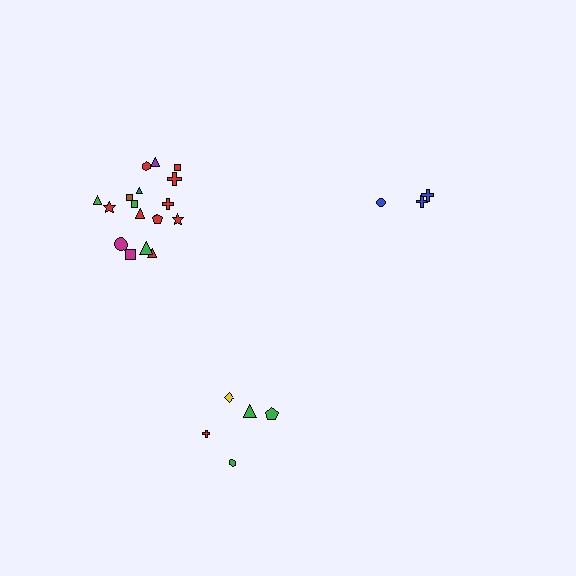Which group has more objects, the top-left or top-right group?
The top-left group.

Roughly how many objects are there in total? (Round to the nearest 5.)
Roughly 25 objects in total.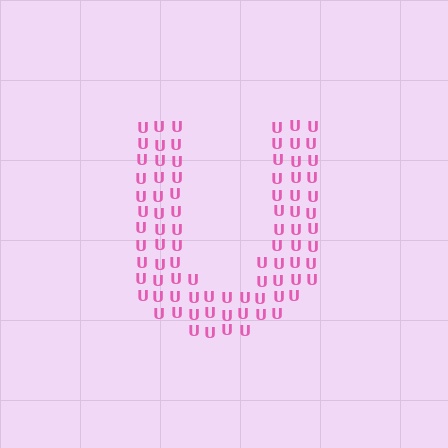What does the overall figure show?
The overall figure shows the letter U.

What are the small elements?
The small elements are letter U's.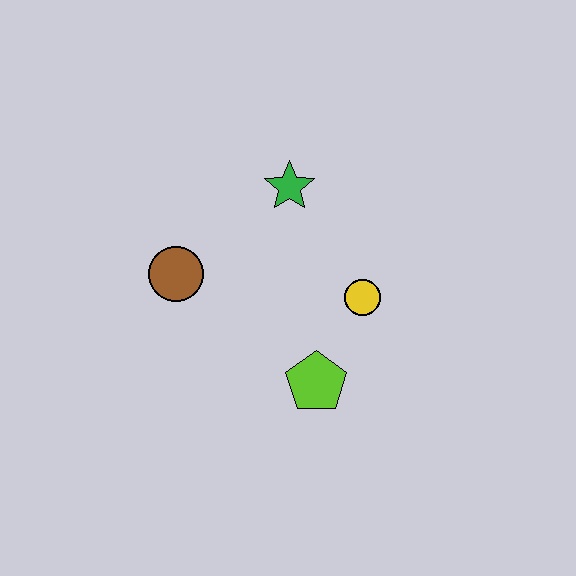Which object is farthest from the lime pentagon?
The green star is farthest from the lime pentagon.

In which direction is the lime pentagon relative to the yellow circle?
The lime pentagon is below the yellow circle.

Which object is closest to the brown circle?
The green star is closest to the brown circle.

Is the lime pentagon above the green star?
No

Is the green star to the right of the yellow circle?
No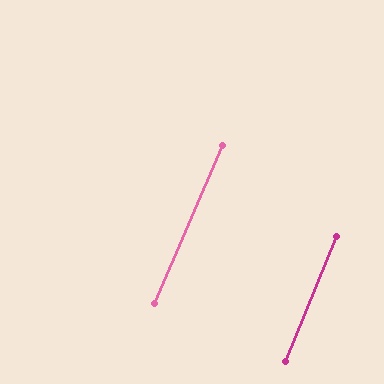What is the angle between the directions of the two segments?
Approximately 1 degree.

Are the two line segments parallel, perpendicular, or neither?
Parallel — their directions differ by only 0.8°.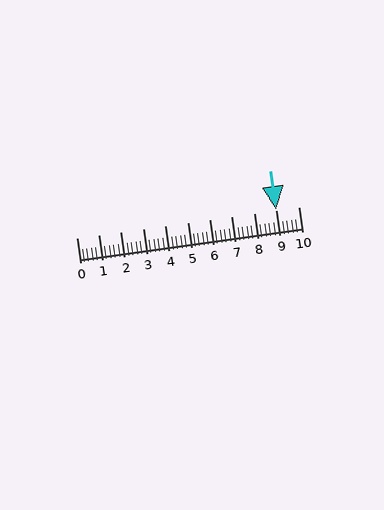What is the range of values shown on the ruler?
The ruler shows values from 0 to 10.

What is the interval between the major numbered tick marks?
The major tick marks are spaced 1 units apart.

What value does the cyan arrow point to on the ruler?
The cyan arrow points to approximately 9.0.